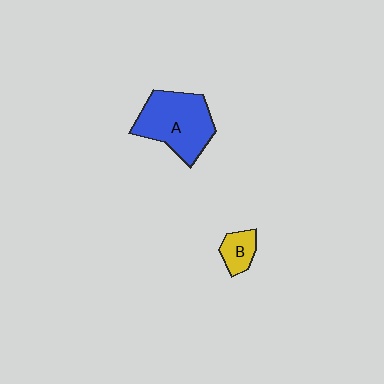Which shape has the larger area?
Shape A (blue).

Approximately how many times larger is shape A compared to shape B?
Approximately 3.1 times.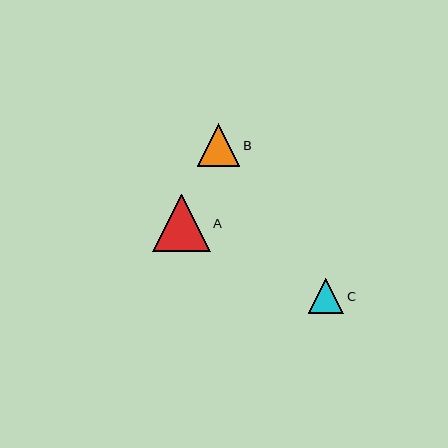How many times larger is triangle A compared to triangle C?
Triangle A is approximately 1.6 times the size of triangle C.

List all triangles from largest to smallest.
From largest to smallest: A, B, C.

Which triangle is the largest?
Triangle A is the largest with a size of approximately 57 pixels.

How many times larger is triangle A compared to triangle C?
Triangle A is approximately 1.6 times the size of triangle C.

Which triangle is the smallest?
Triangle C is the smallest with a size of approximately 35 pixels.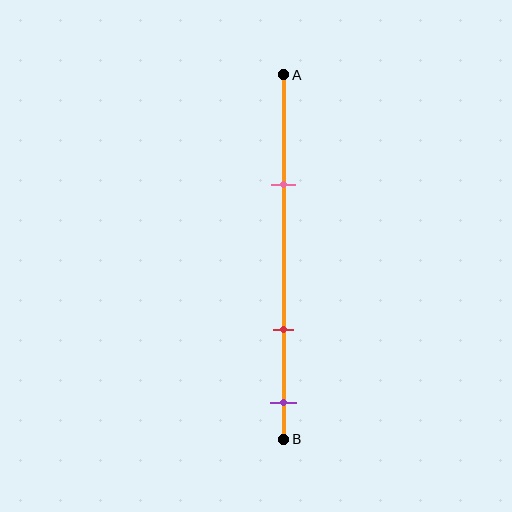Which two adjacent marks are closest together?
The red and purple marks are the closest adjacent pair.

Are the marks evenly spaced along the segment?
No, the marks are not evenly spaced.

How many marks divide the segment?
There are 3 marks dividing the segment.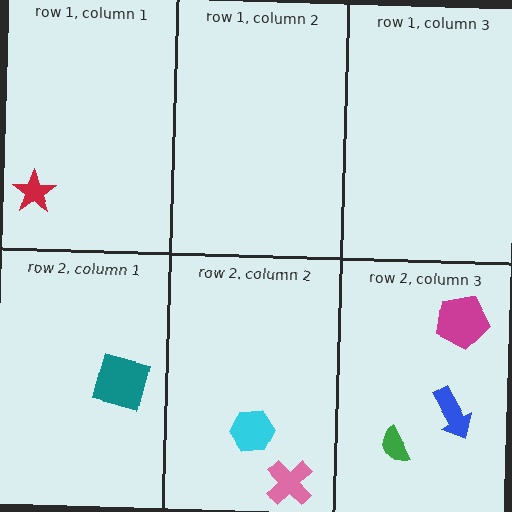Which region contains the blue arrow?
The row 2, column 3 region.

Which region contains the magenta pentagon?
The row 2, column 3 region.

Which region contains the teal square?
The row 2, column 1 region.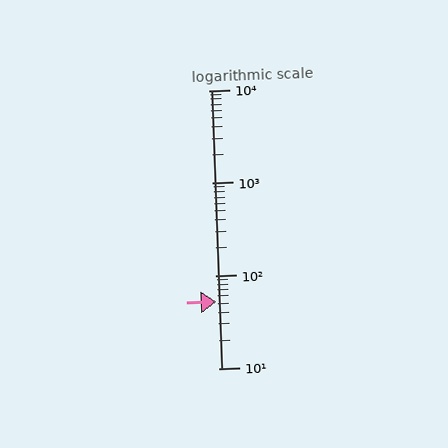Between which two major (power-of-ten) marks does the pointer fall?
The pointer is between 10 and 100.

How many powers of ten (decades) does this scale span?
The scale spans 3 decades, from 10 to 10000.